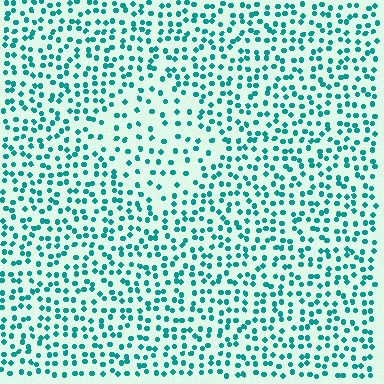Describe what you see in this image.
The image contains small teal elements arranged at two different densities. A diamond-shaped region is visible where the elements are less densely packed than the surrounding area.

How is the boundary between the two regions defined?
The boundary is defined by a change in element density (approximately 1.8x ratio). All elements are the same color, size, and shape.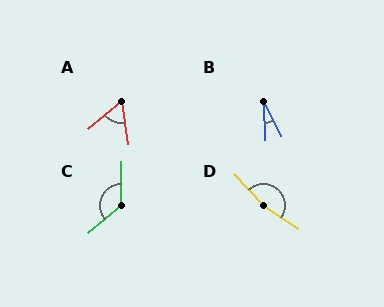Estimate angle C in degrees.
Approximately 131 degrees.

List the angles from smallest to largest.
B (25°), A (59°), C (131°), D (167°).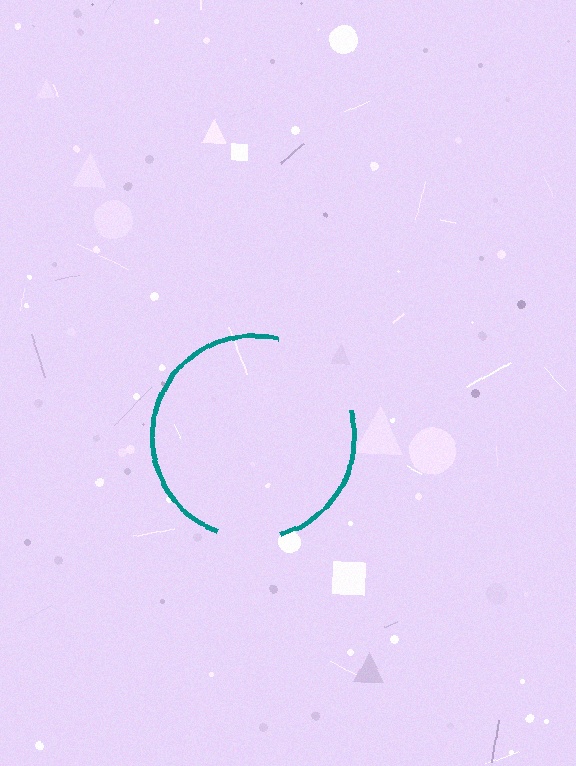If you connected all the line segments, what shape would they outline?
They would outline a circle.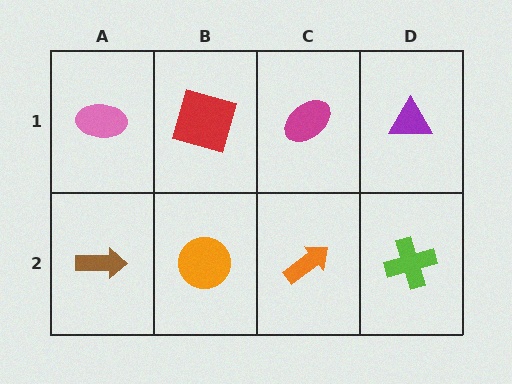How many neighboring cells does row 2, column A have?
2.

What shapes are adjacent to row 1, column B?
An orange circle (row 2, column B), a pink ellipse (row 1, column A), a magenta ellipse (row 1, column C).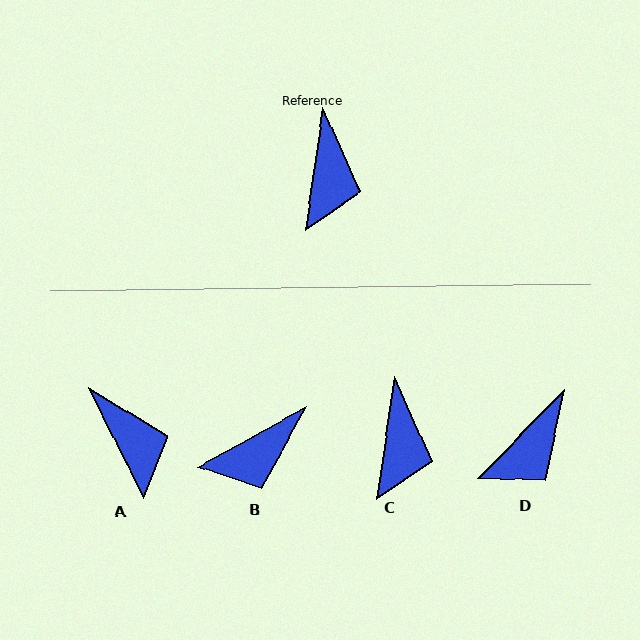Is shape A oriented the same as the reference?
No, it is off by about 35 degrees.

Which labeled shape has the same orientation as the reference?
C.